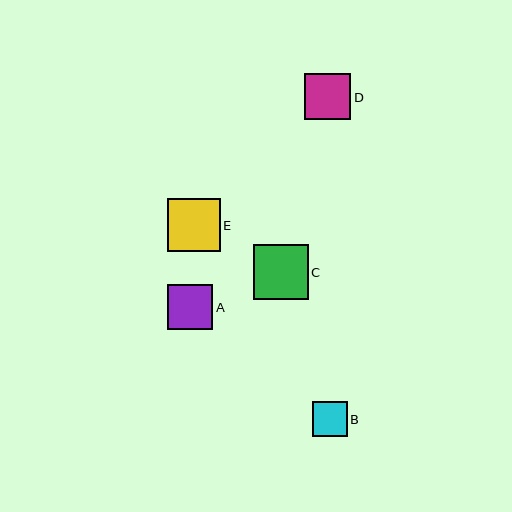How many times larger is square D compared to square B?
Square D is approximately 1.3 times the size of square B.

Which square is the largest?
Square C is the largest with a size of approximately 55 pixels.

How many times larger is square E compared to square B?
Square E is approximately 1.5 times the size of square B.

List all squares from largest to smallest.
From largest to smallest: C, E, D, A, B.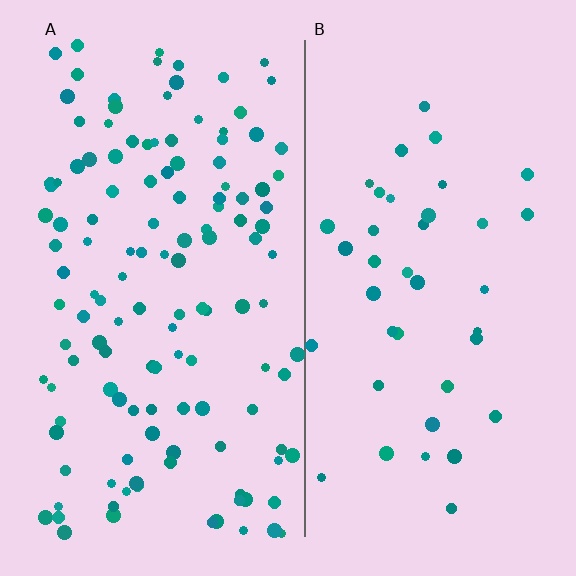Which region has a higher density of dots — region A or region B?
A (the left).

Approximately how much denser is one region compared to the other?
Approximately 3.3× — region A over region B.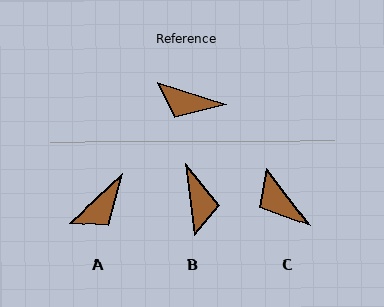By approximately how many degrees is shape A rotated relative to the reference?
Approximately 61 degrees counter-clockwise.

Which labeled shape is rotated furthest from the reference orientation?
B, about 115 degrees away.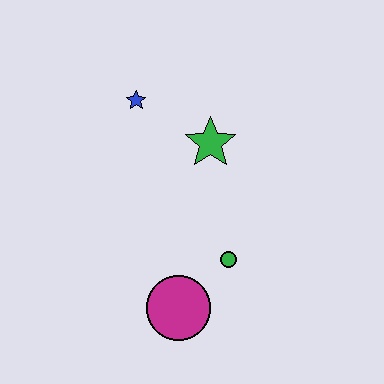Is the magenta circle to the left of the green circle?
Yes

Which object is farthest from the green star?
The magenta circle is farthest from the green star.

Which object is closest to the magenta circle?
The green circle is closest to the magenta circle.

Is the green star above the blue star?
No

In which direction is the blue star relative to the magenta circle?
The blue star is above the magenta circle.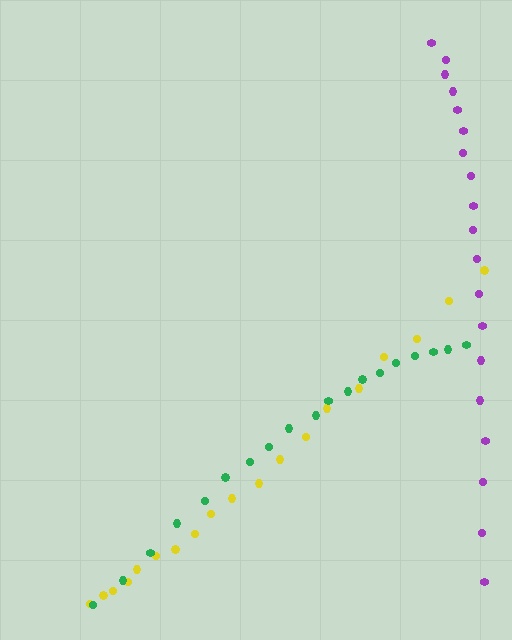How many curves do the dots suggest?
There are 3 distinct paths.